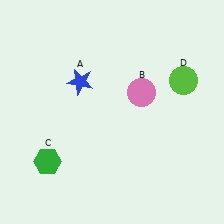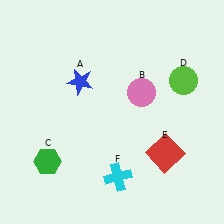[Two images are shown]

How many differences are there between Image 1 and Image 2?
There are 2 differences between the two images.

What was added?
A red square (E), a cyan cross (F) were added in Image 2.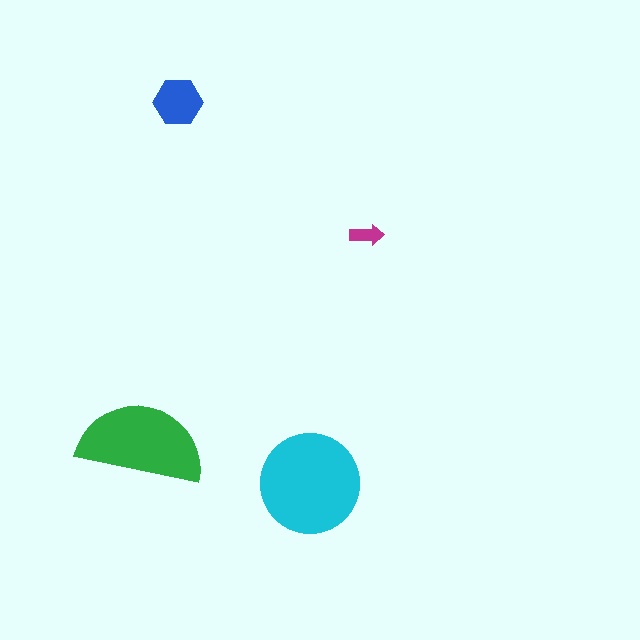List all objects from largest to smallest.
The cyan circle, the green semicircle, the blue hexagon, the magenta arrow.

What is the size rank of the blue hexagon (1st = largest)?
3rd.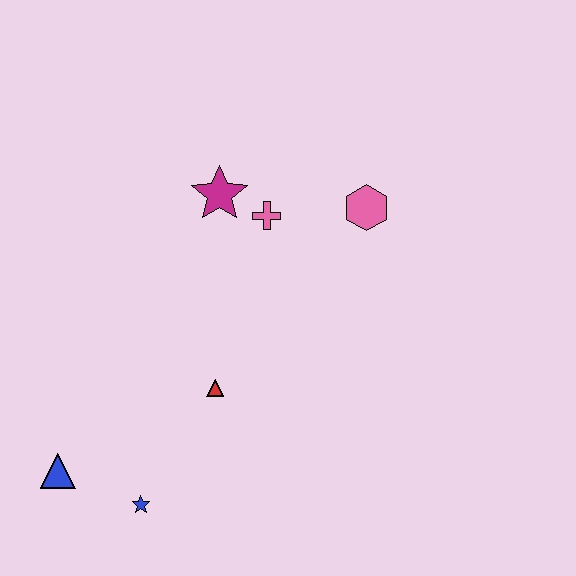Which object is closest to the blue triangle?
The blue star is closest to the blue triangle.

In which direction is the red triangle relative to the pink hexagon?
The red triangle is below the pink hexagon.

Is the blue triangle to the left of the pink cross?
Yes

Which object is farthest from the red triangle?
The pink hexagon is farthest from the red triangle.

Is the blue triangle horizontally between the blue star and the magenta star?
No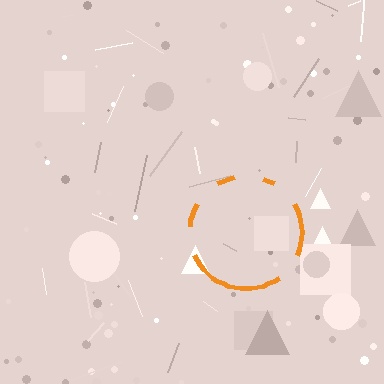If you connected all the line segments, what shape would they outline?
They would outline a circle.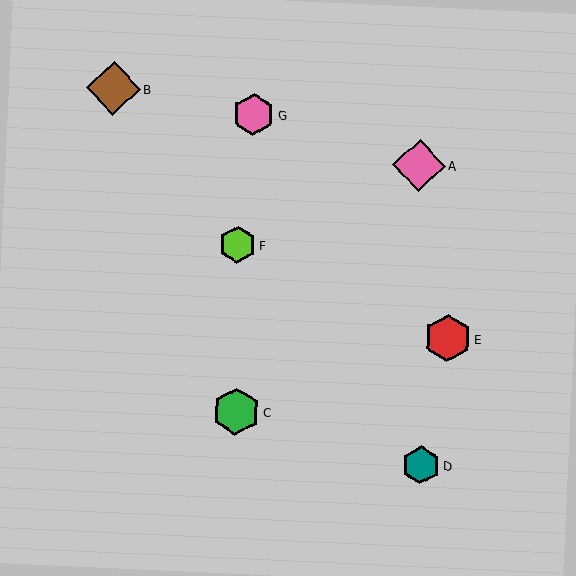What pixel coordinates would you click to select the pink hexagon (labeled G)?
Click at (253, 114) to select the pink hexagon G.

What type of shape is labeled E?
Shape E is a red hexagon.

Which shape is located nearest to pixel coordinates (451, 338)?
The red hexagon (labeled E) at (448, 338) is nearest to that location.